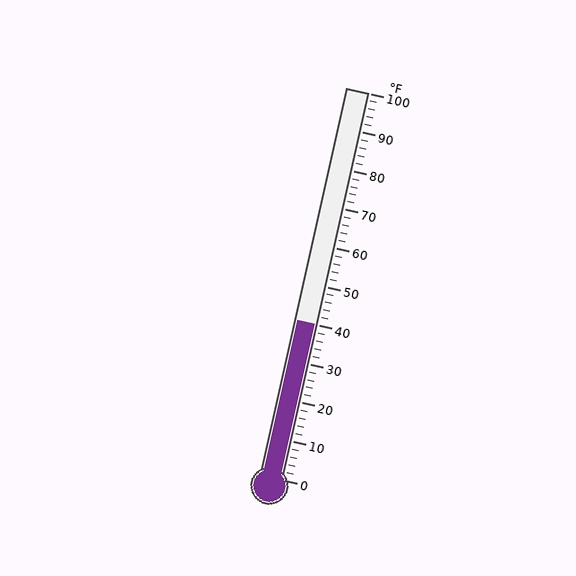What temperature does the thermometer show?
The thermometer shows approximately 40°F.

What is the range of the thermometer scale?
The thermometer scale ranges from 0°F to 100°F.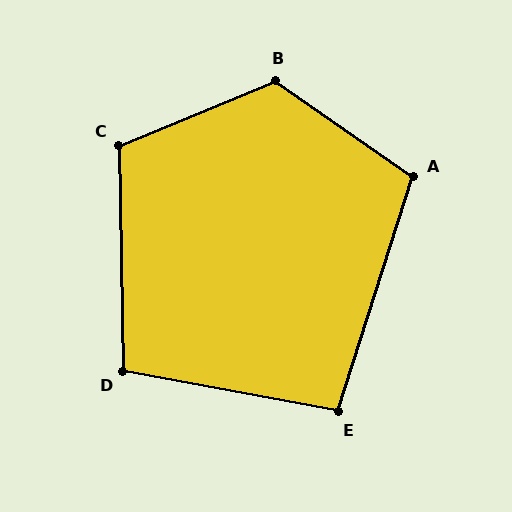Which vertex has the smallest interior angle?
E, at approximately 97 degrees.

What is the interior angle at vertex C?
Approximately 111 degrees (obtuse).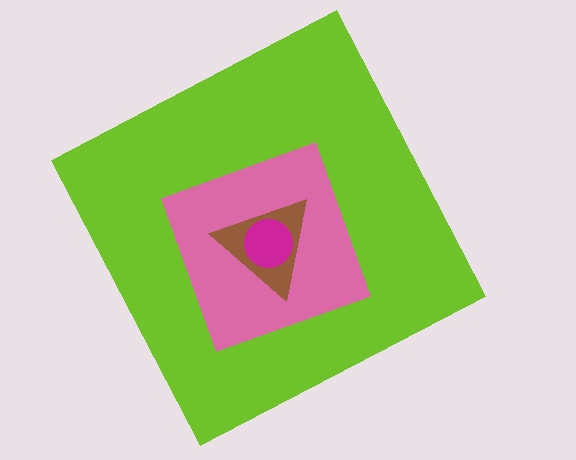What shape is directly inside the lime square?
The pink diamond.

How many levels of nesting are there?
4.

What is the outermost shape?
The lime square.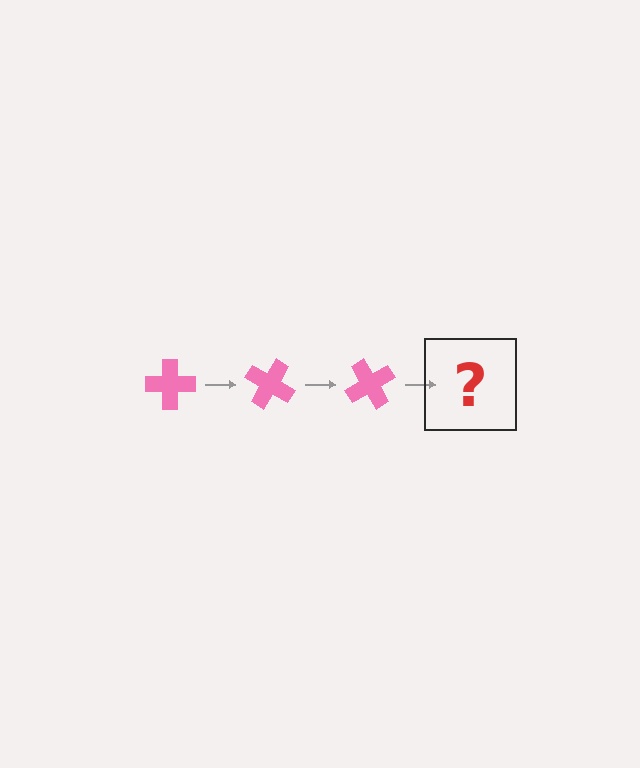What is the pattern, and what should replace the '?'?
The pattern is that the cross rotates 30 degrees each step. The '?' should be a pink cross rotated 90 degrees.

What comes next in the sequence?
The next element should be a pink cross rotated 90 degrees.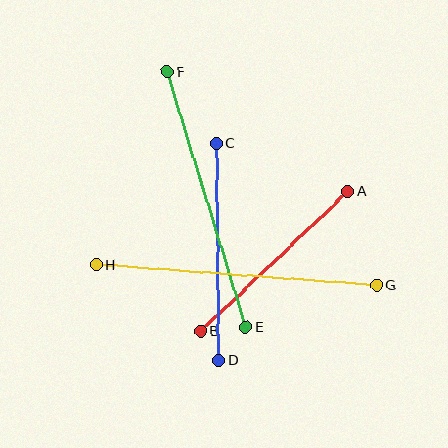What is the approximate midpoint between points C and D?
The midpoint is at approximately (218, 252) pixels.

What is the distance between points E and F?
The distance is approximately 267 pixels.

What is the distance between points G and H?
The distance is approximately 282 pixels.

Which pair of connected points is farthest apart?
Points G and H are farthest apart.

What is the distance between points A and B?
The distance is approximately 203 pixels.